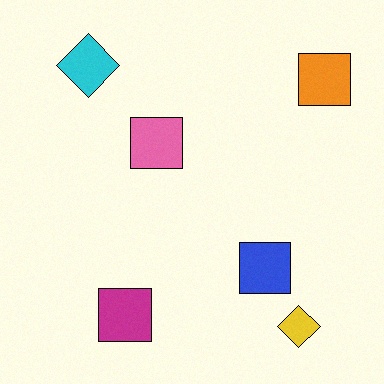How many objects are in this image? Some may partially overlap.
There are 6 objects.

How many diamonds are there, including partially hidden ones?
There are 2 diamonds.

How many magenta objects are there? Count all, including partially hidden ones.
There is 1 magenta object.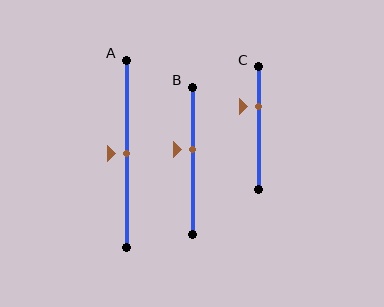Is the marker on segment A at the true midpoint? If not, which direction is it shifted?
Yes, the marker on segment A is at the true midpoint.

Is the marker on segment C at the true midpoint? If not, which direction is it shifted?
No, the marker on segment C is shifted upward by about 17% of the segment length.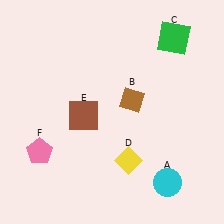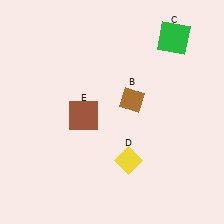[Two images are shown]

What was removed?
The pink pentagon (F), the cyan circle (A) were removed in Image 2.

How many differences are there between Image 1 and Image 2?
There are 2 differences between the two images.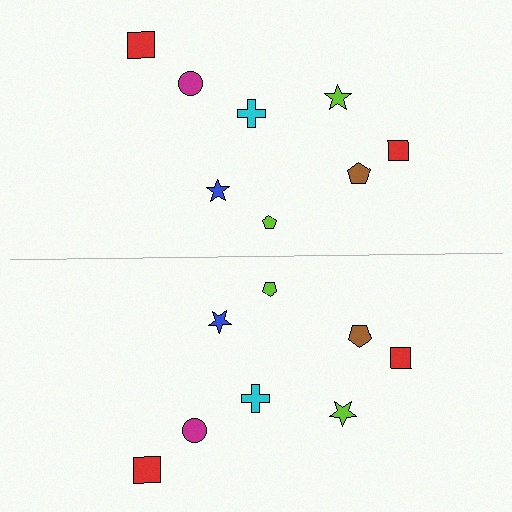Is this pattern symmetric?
Yes, this pattern has bilateral (reflection) symmetry.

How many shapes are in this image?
There are 16 shapes in this image.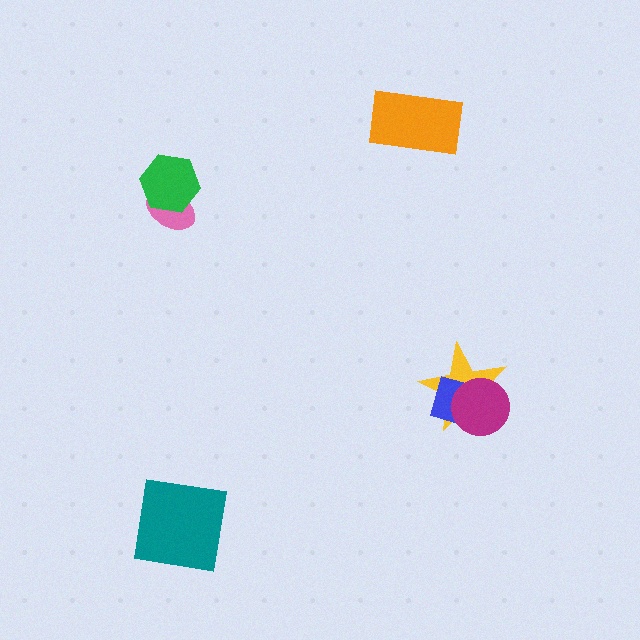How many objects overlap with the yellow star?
2 objects overlap with the yellow star.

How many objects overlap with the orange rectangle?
0 objects overlap with the orange rectangle.